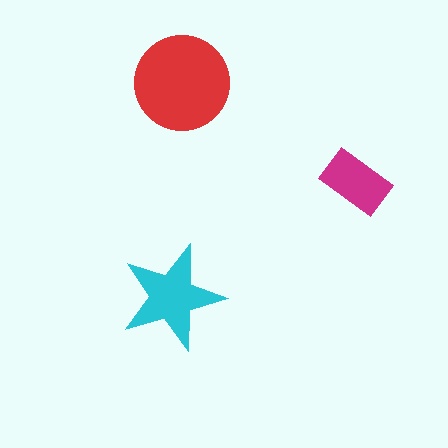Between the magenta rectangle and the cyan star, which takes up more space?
The cyan star.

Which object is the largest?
The red circle.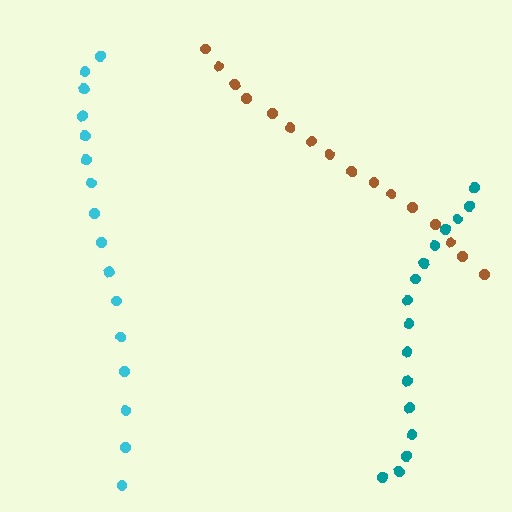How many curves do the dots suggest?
There are 3 distinct paths.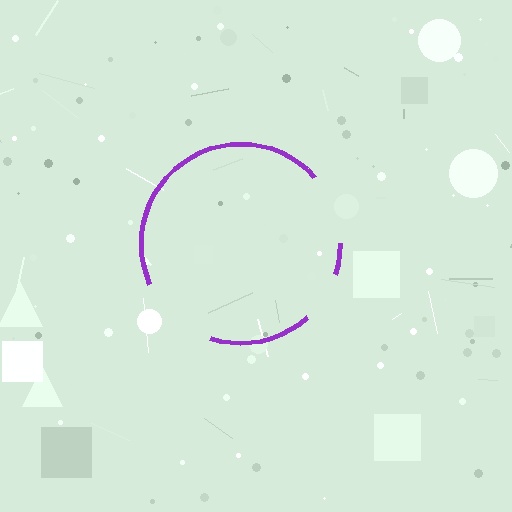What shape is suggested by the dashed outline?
The dashed outline suggests a circle.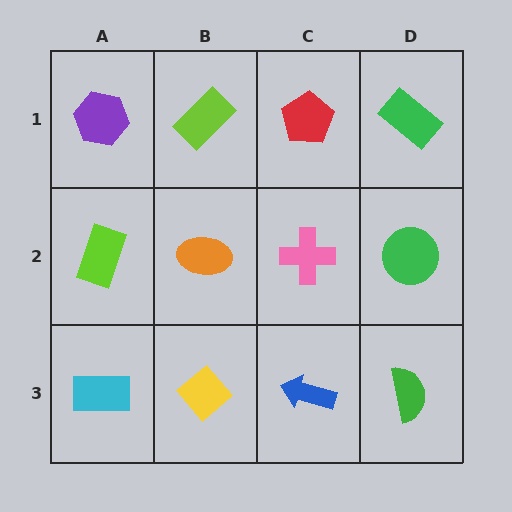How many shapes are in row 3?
4 shapes.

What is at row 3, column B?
A yellow diamond.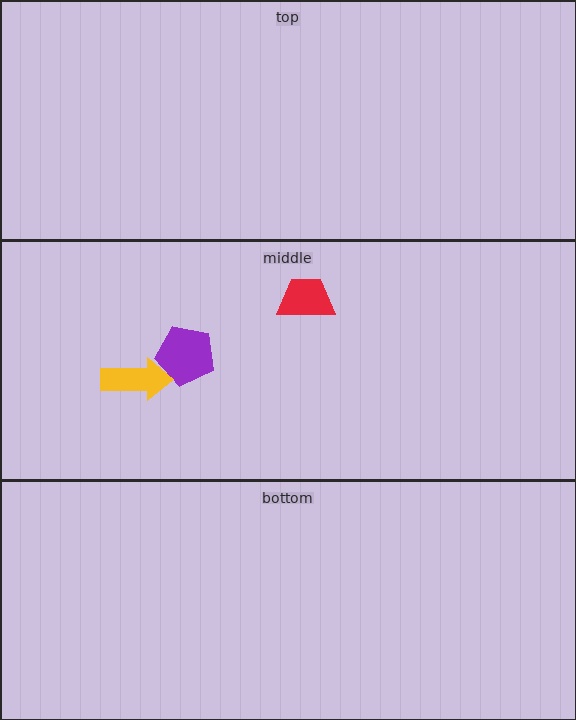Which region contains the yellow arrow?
The middle region.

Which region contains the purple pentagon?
The middle region.